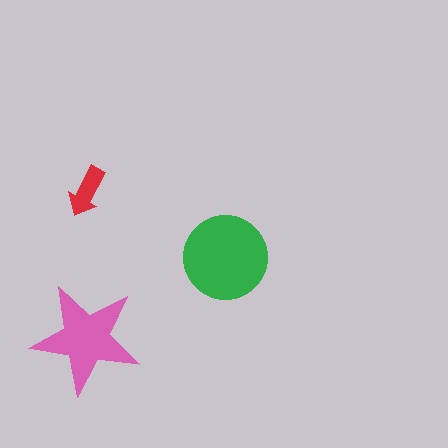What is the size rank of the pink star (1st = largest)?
2nd.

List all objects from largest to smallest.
The green circle, the pink star, the red arrow.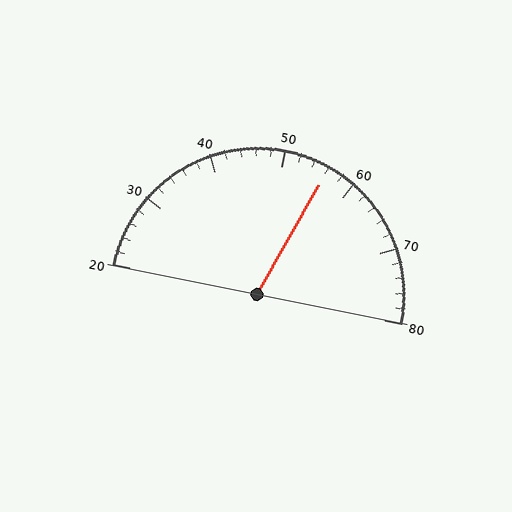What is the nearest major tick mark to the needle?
The nearest major tick mark is 60.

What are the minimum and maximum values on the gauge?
The gauge ranges from 20 to 80.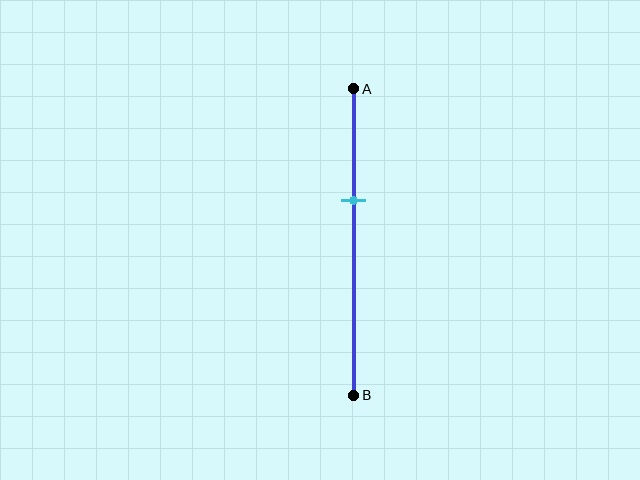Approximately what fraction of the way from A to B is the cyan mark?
The cyan mark is approximately 35% of the way from A to B.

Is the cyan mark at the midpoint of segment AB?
No, the mark is at about 35% from A, not at the 50% midpoint.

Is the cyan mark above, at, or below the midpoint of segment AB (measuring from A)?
The cyan mark is above the midpoint of segment AB.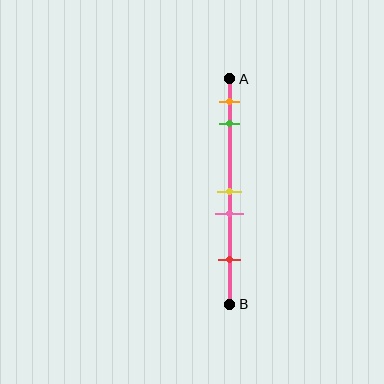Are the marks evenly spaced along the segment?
No, the marks are not evenly spaced.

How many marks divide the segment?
There are 5 marks dividing the segment.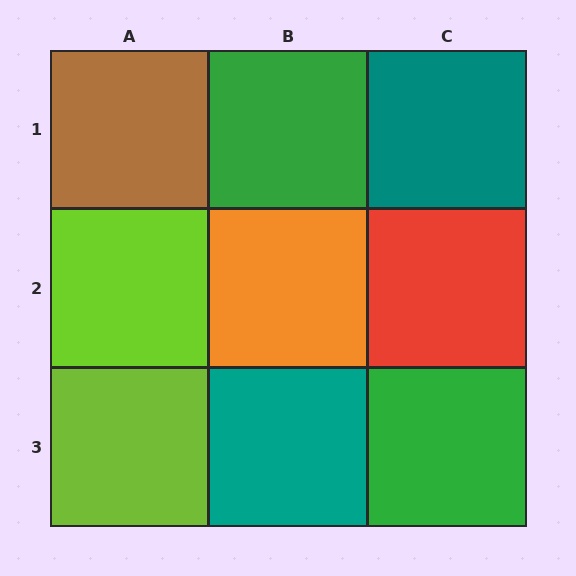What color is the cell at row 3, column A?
Lime.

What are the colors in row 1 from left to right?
Brown, green, teal.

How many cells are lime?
2 cells are lime.